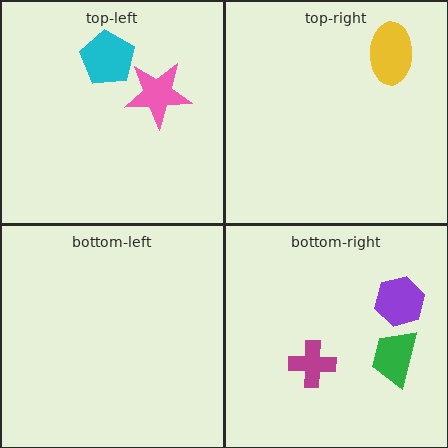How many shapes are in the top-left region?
2.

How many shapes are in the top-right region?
1.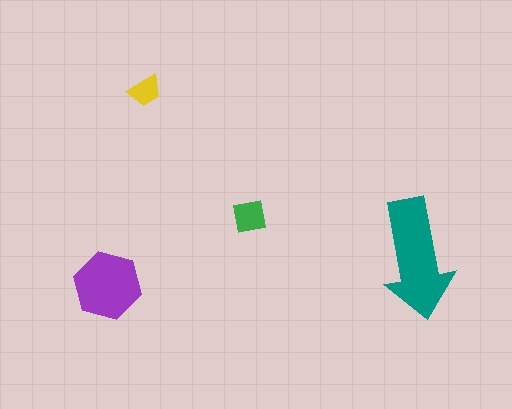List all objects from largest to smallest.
The teal arrow, the purple hexagon, the green square, the yellow trapezoid.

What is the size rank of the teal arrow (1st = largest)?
1st.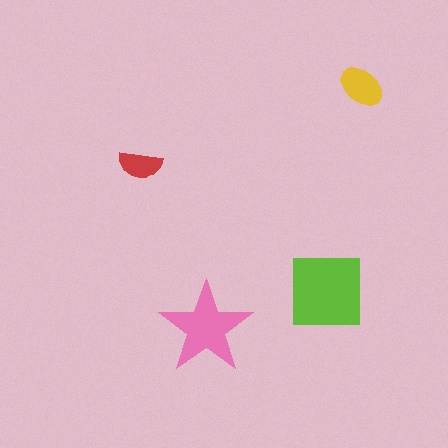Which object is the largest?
The lime square.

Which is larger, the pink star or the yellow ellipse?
The pink star.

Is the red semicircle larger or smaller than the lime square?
Smaller.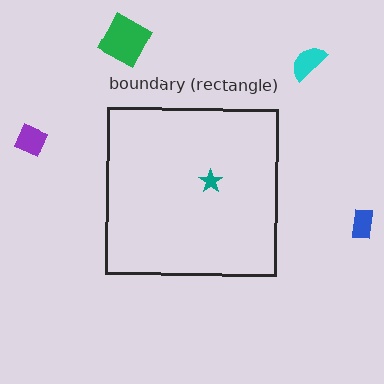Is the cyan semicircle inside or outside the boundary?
Outside.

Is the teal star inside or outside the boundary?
Inside.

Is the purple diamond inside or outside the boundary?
Outside.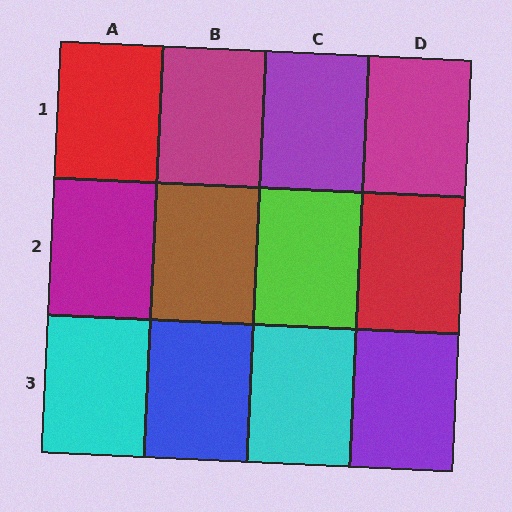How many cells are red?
2 cells are red.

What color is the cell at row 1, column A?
Red.